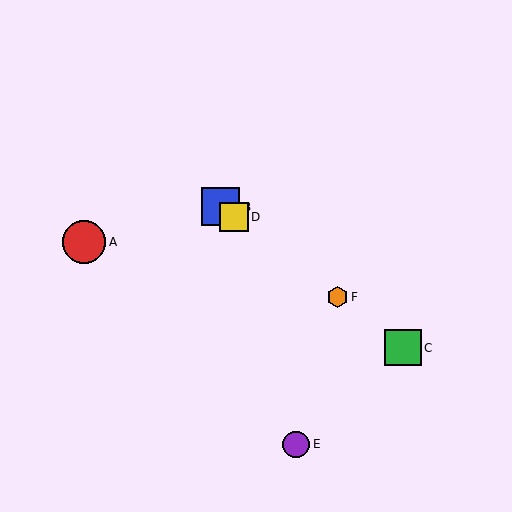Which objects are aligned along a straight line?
Objects B, C, D, F are aligned along a straight line.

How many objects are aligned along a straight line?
4 objects (B, C, D, F) are aligned along a straight line.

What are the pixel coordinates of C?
Object C is at (403, 348).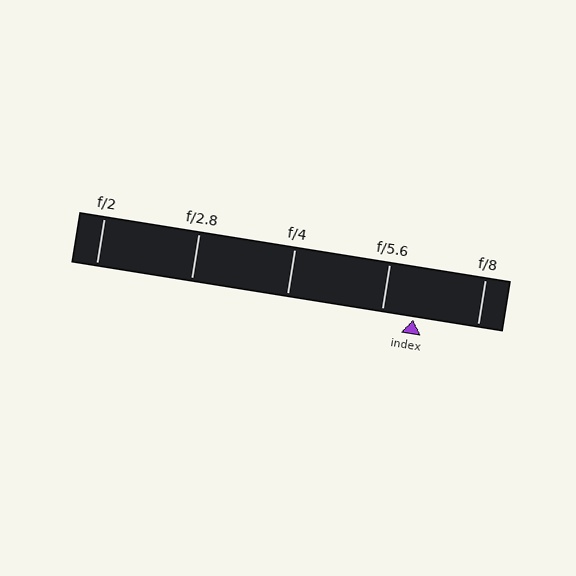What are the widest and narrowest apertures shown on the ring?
The widest aperture shown is f/2 and the narrowest is f/8.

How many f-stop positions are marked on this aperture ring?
There are 5 f-stop positions marked.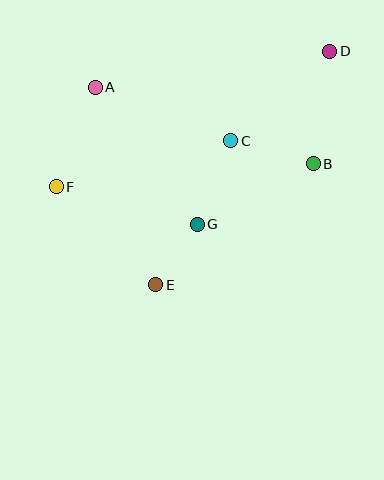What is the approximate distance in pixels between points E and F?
The distance between E and F is approximately 139 pixels.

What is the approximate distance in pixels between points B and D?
The distance between B and D is approximately 114 pixels.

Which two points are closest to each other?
Points E and G are closest to each other.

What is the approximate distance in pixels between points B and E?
The distance between B and E is approximately 199 pixels.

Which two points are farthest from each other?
Points D and F are farthest from each other.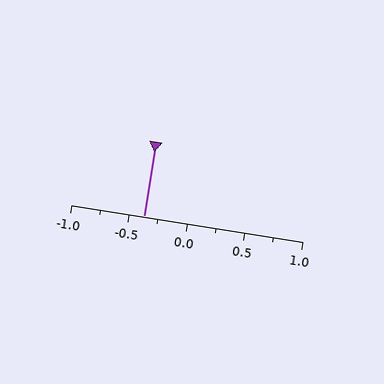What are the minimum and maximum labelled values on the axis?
The axis runs from -1.0 to 1.0.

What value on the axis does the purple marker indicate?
The marker indicates approximately -0.38.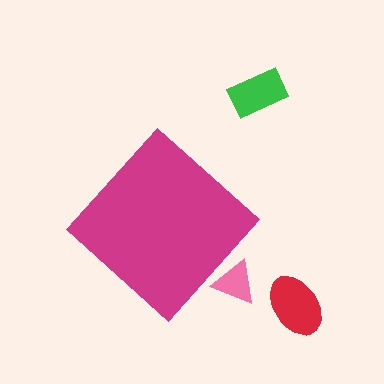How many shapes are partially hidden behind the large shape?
1 shape is partially hidden.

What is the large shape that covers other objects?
A magenta diamond.